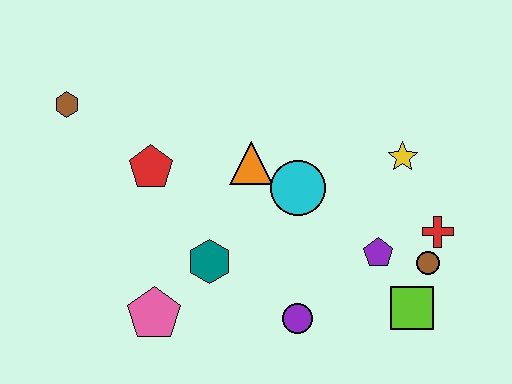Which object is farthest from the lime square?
The brown hexagon is farthest from the lime square.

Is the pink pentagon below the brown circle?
Yes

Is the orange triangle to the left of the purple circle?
Yes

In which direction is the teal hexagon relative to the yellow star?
The teal hexagon is to the left of the yellow star.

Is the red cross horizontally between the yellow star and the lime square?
No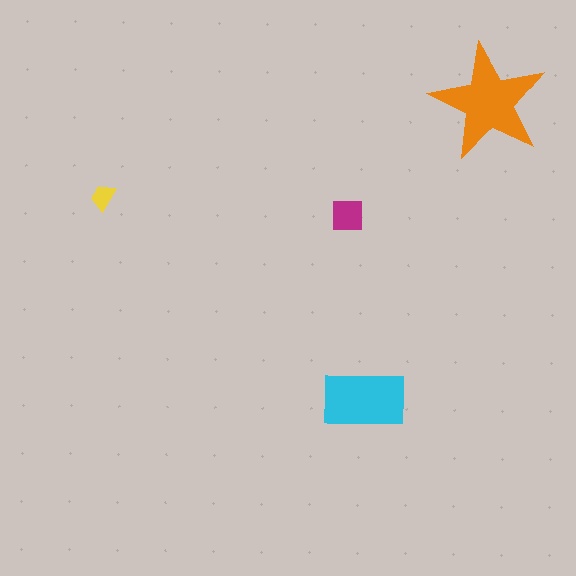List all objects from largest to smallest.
The orange star, the cyan rectangle, the magenta square, the yellow trapezoid.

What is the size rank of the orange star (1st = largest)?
1st.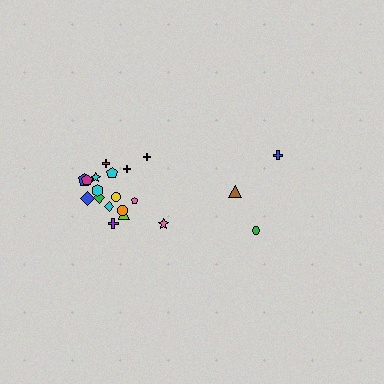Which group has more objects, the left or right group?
The left group.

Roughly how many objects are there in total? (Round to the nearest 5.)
Roughly 20 objects in total.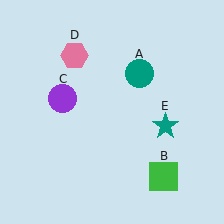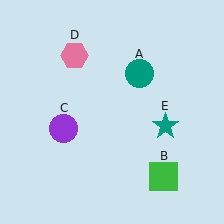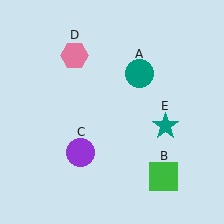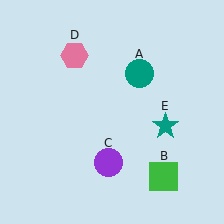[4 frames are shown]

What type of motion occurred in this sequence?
The purple circle (object C) rotated counterclockwise around the center of the scene.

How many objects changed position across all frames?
1 object changed position: purple circle (object C).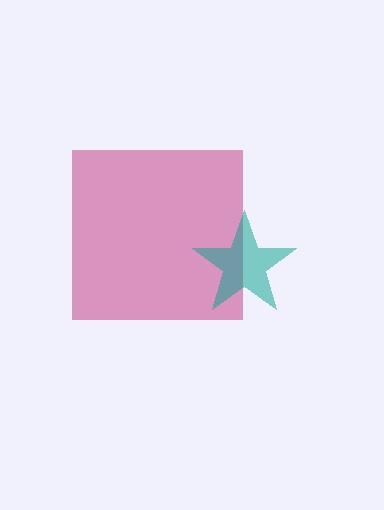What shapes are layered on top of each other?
The layered shapes are: a magenta square, a teal star.